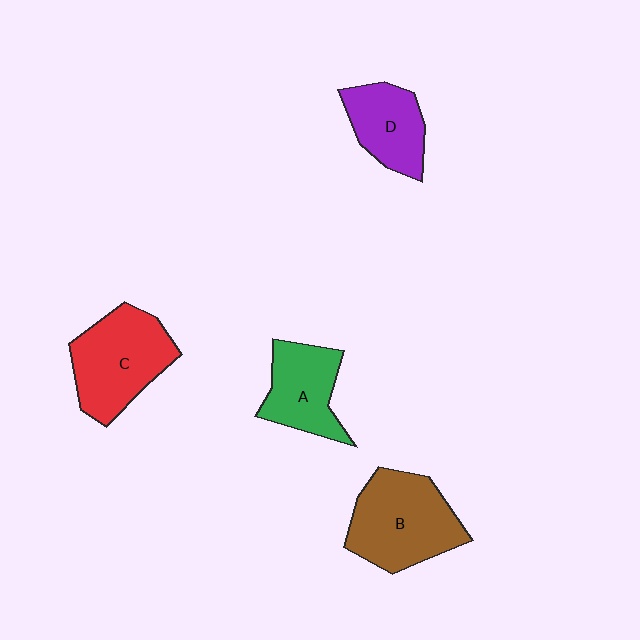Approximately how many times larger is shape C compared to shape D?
Approximately 1.4 times.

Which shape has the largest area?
Shape B (brown).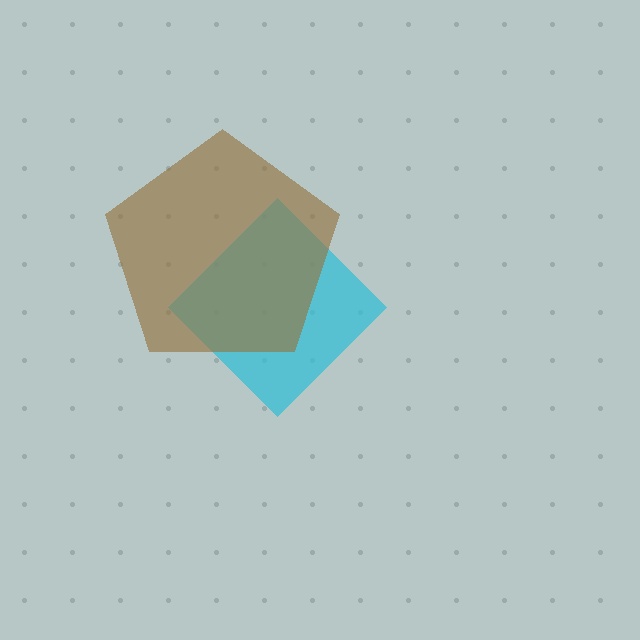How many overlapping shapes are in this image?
There are 2 overlapping shapes in the image.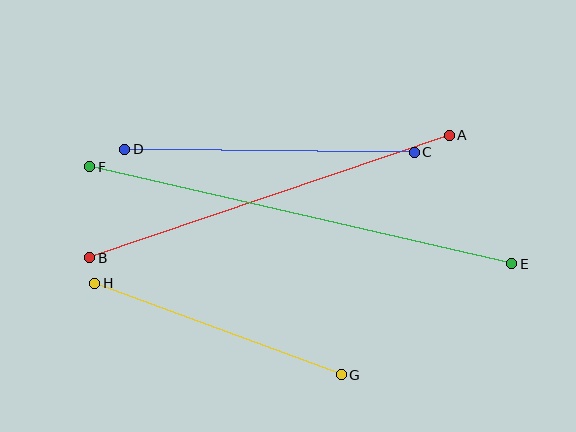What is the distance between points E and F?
The distance is approximately 433 pixels.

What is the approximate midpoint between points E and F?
The midpoint is at approximately (301, 215) pixels.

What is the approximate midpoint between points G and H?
The midpoint is at approximately (218, 329) pixels.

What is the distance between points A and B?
The distance is approximately 380 pixels.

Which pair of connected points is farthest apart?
Points E and F are farthest apart.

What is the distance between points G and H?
The distance is approximately 263 pixels.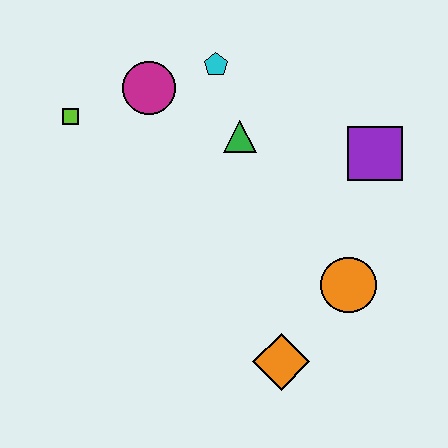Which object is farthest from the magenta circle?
The orange diamond is farthest from the magenta circle.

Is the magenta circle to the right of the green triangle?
No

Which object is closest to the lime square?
The magenta circle is closest to the lime square.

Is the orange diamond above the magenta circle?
No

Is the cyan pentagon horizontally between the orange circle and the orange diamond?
No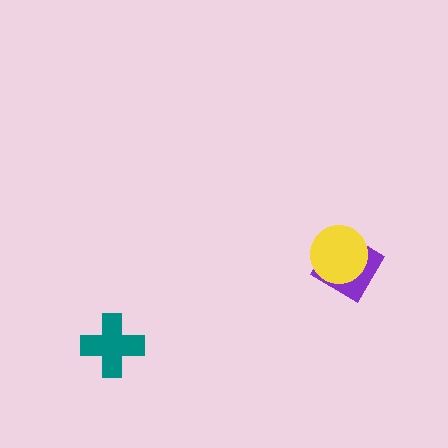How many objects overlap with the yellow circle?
1 object overlaps with the yellow circle.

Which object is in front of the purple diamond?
The yellow circle is in front of the purple diamond.